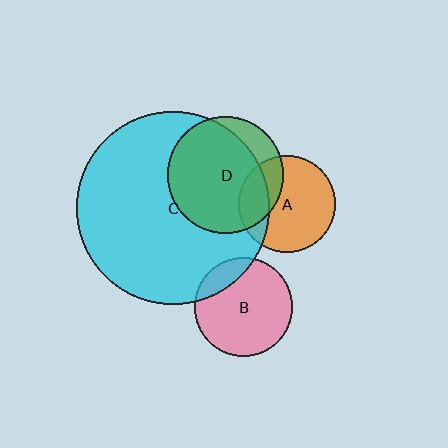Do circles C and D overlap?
Yes.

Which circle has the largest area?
Circle C (cyan).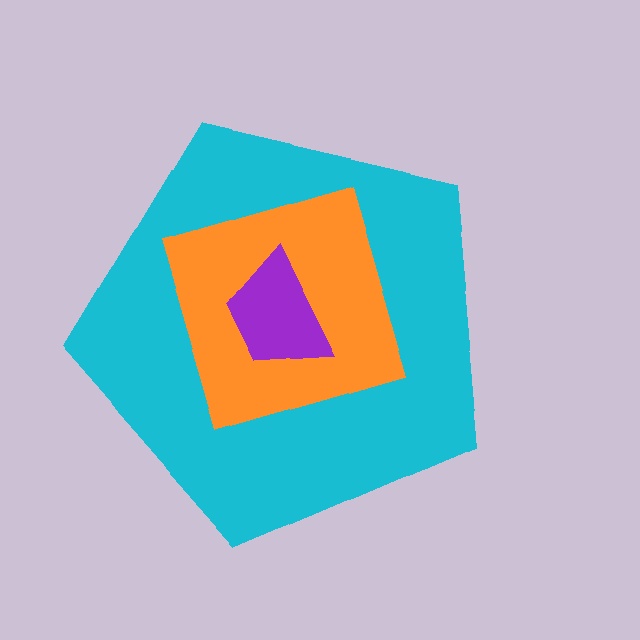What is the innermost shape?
The purple trapezoid.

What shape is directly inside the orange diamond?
The purple trapezoid.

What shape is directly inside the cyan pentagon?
The orange diamond.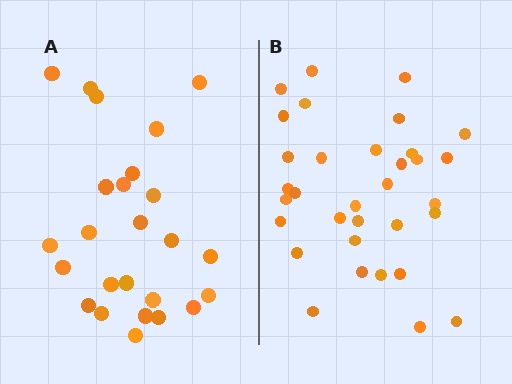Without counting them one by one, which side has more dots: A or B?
Region B (the right region) has more dots.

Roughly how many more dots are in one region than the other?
Region B has roughly 8 or so more dots than region A.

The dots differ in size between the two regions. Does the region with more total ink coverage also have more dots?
No. Region A has more total ink coverage because its dots are larger, but region B actually contains more individual dots. Total area can be misleading — the number of items is what matters here.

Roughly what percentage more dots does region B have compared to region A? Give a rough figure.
About 30% more.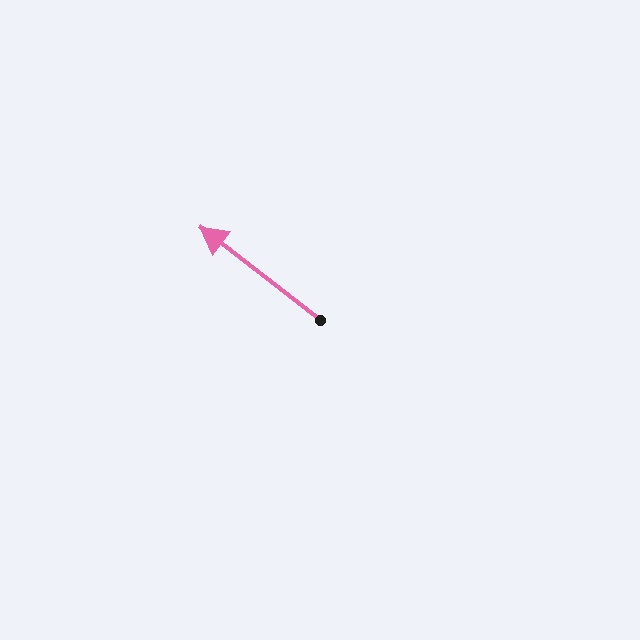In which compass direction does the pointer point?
Northwest.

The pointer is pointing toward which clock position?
Roughly 10 o'clock.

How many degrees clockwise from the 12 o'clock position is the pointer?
Approximately 308 degrees.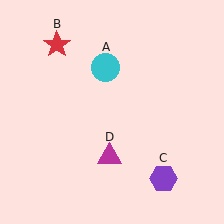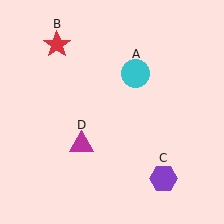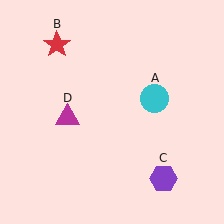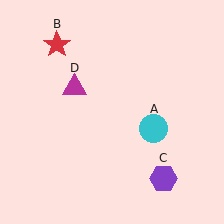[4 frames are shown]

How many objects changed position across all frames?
2 objects changed position: cyan circle (object A), magenta triangle (object D).